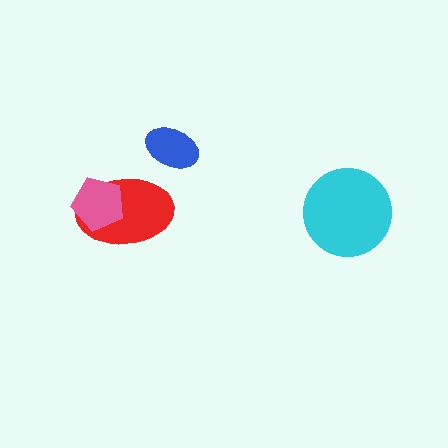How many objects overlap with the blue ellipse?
0 objects overlap with the blue ellipse.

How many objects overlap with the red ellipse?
1 object overlaps with the red ellipse.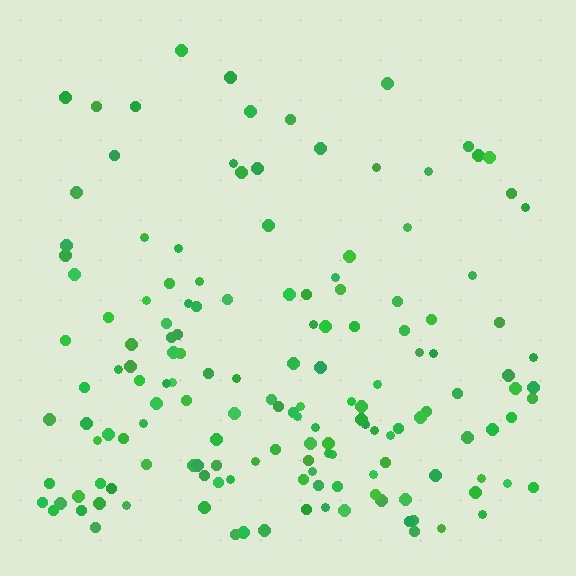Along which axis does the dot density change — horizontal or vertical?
Vertical.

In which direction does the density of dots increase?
From top to bottom, with the bottom side densest.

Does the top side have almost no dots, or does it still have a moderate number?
Still a moderate number, just noticeably fewer than the bottom.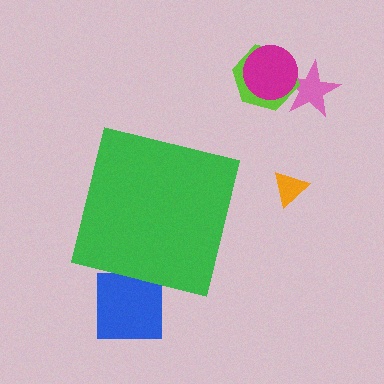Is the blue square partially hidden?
Yes, the blue square is partially hidden behind the green square.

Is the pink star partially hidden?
No, the pink star is fully visible.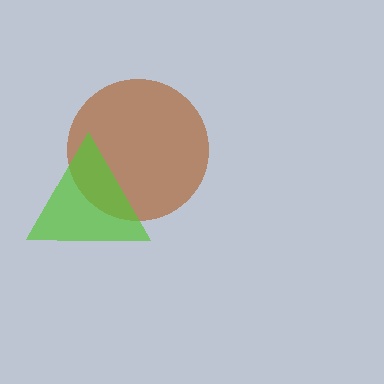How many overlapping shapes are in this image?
There are 2 overlapping shapes in the image.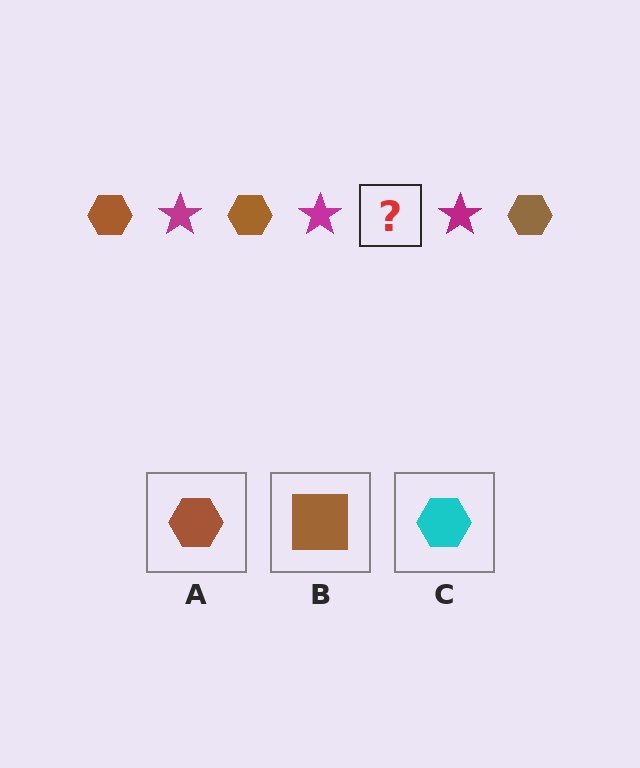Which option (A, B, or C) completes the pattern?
A.